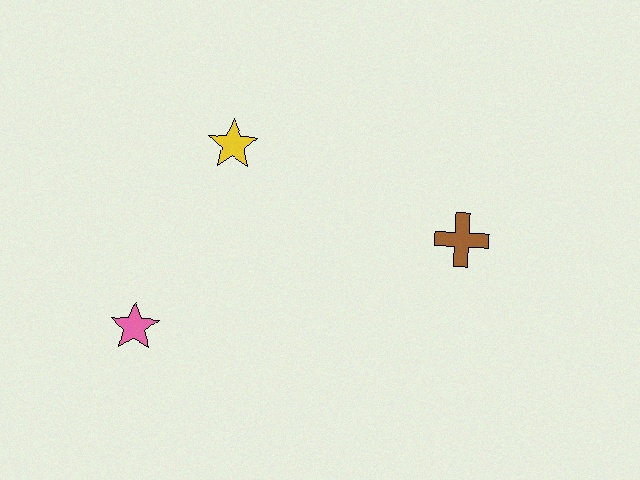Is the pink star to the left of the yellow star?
Yes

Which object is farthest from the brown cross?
The pink star is farthest from the brown cross.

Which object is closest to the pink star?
The yellow star is closest to the pink star.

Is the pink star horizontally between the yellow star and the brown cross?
No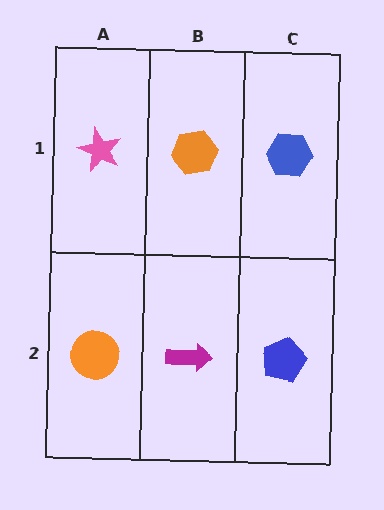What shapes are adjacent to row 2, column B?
An orange hexagon (row 1, column B), an orange circle (row 2, column A), a blue pentagon (row 2, column C).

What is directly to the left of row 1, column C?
An orange hexagon.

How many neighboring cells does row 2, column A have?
2.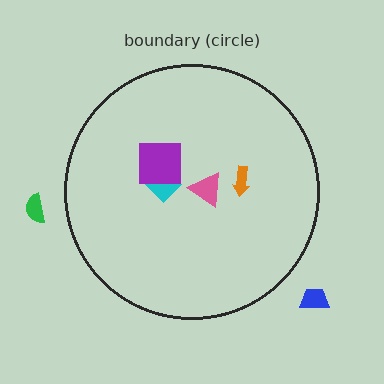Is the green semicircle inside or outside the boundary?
Outside.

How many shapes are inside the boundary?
4 inside, 2 outside.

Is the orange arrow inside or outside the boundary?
Inside.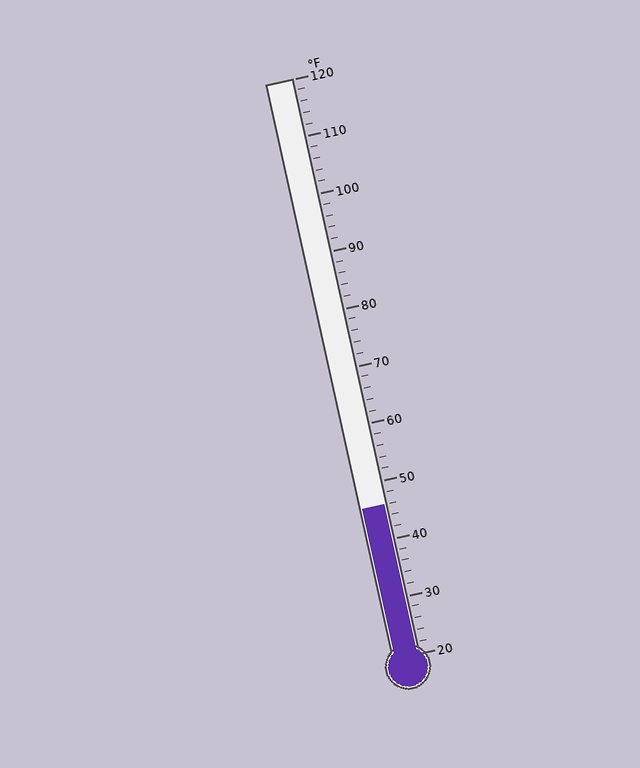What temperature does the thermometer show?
The thermometer shows approximately 46°F.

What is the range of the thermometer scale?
The thermometer scale ranges from 20°F to 120°F.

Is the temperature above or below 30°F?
The temperature is above 30°F.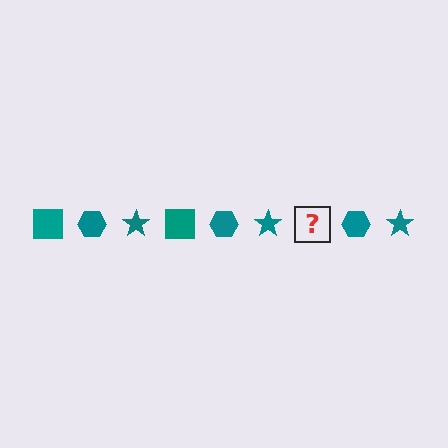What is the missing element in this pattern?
The missing element is a teal square.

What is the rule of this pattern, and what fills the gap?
The rule is that the pattern cycles through square, hexagon, star shapes in teal. The gap should be filled with a teal square.